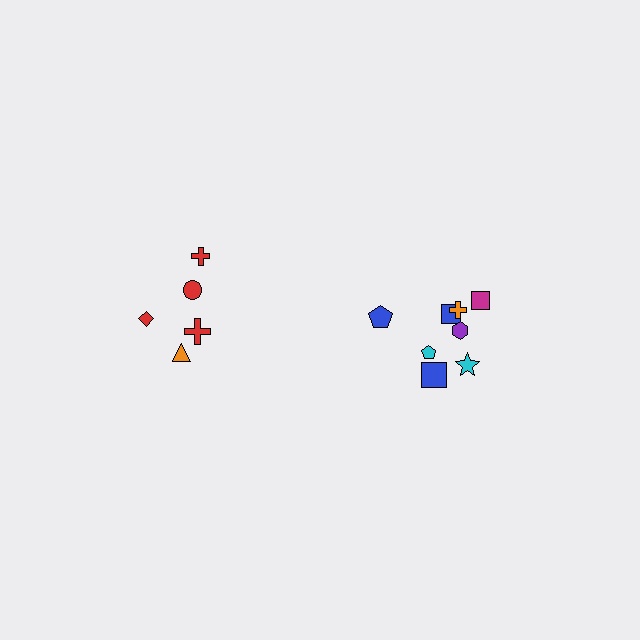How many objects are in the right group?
There are 8 objects.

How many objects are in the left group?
There are 5 objects.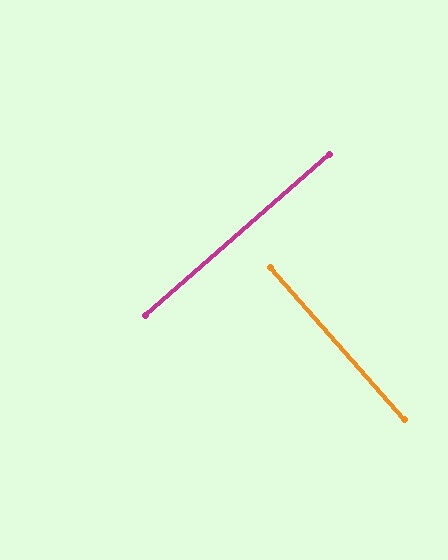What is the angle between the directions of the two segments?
Approximately 90 degrees.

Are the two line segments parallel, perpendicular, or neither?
Perpendicular — they meet at approximately 90°.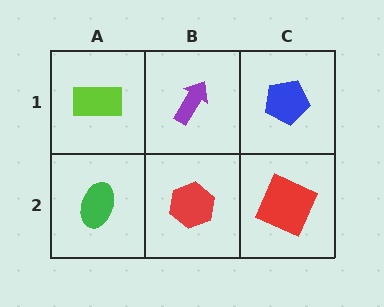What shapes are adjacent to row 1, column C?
A red square (row 2, column C), a purple arrow (row 1, column B).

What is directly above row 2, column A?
A lime rectangle.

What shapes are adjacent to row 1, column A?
A green ellipse (row 2, column A), a purple arrow (row 1, column B).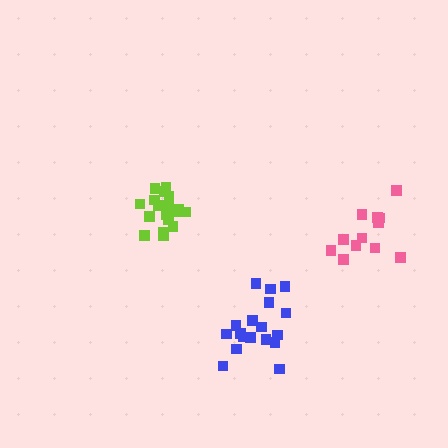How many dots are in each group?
Group 1: 18 dots, Group 2: 12 dots, Group 3: 18 dots (48 total).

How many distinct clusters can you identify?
There are 3 distinct clusters.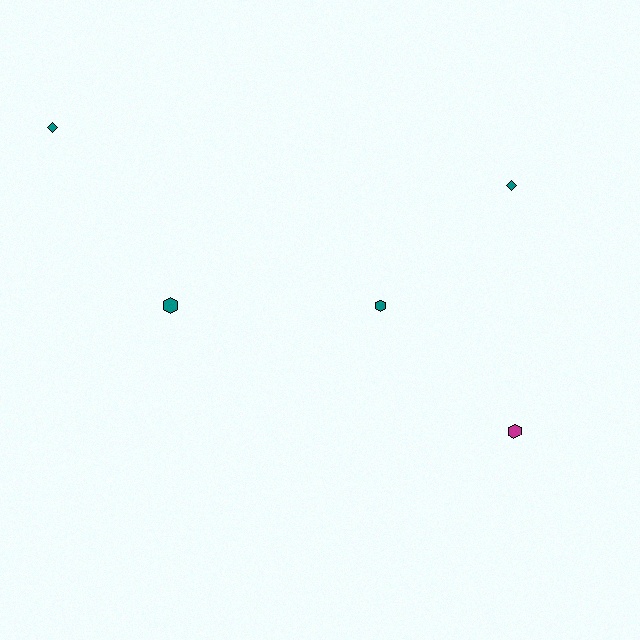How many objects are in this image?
There are 5 objects.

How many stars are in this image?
There are no stars.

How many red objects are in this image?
There are no red objects.